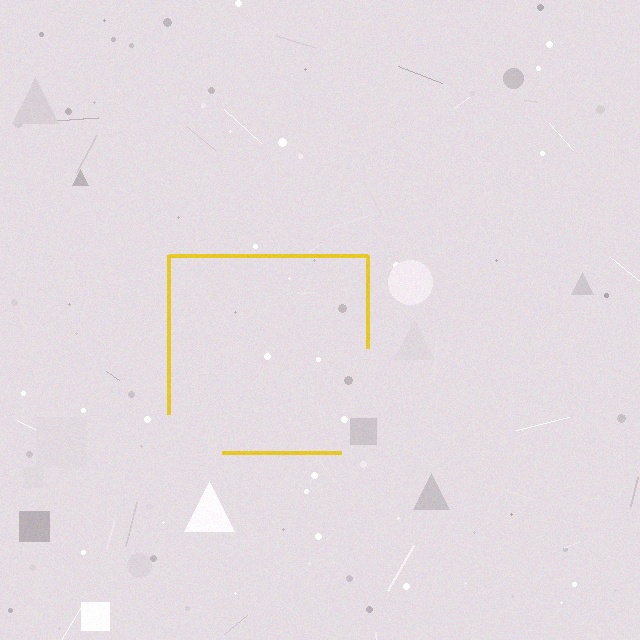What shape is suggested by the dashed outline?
The dashed outline suggests a square.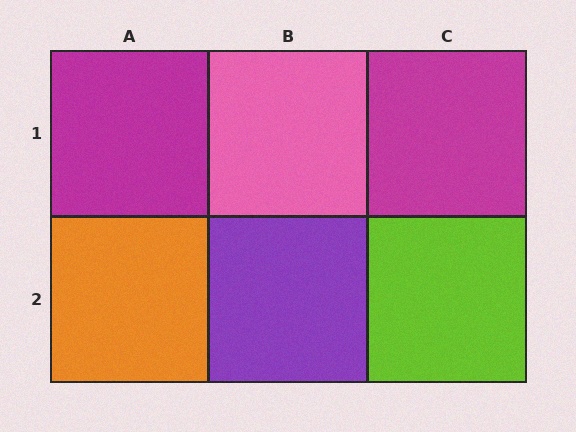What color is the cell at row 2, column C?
Lime.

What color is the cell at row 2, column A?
Orange.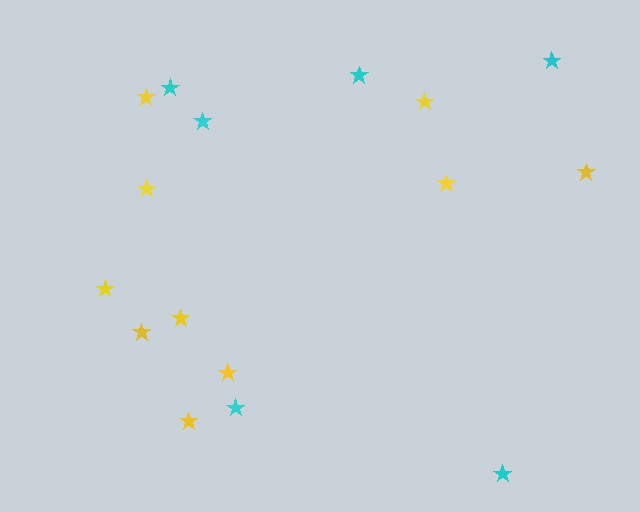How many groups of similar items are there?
There are 2 groups: one group of cyan stars (6) and one group of yellow stars (10).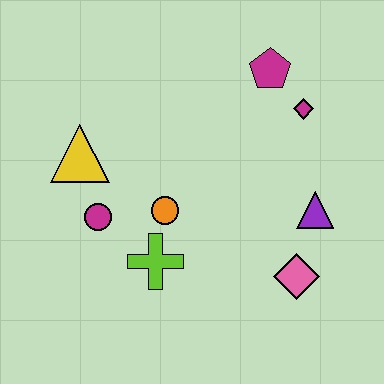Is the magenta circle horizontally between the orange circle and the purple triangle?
No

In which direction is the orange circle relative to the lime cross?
The orange circle is above the lime cross.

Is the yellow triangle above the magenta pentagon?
No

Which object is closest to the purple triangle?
The pink diamond is closest to the purple triangle.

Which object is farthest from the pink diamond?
The yellow triangle is farthest from the pink diamond.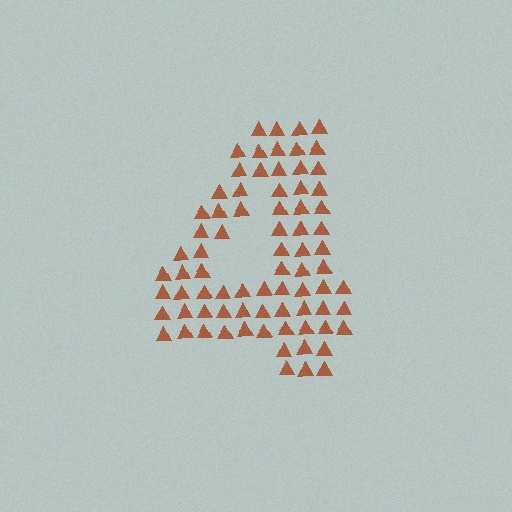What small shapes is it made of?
It is made of small triangles.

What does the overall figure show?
The overall figure shows the digit 4.